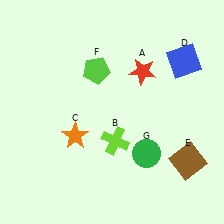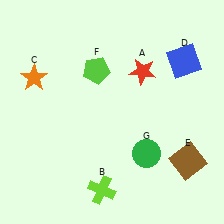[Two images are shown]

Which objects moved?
The objects that moved are: the lime cross (B), the orange star (C).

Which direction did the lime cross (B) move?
The lime cross (B) moved down.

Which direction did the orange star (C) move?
The orange star (C) moved up.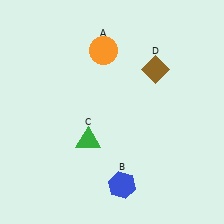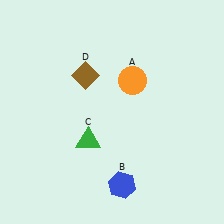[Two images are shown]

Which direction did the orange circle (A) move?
The orange circle (A) moved down.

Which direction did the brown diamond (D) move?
The brown diamond (D) moved left.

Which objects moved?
The objects that moved are: the orange circle (A), the brown diamond (D).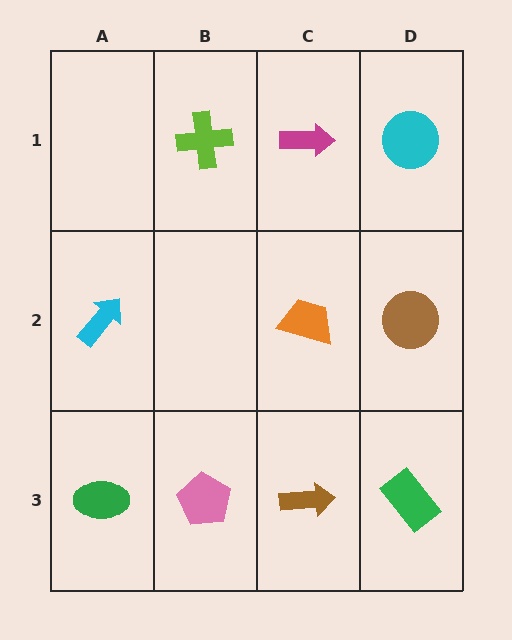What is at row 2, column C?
An orange trapezoid.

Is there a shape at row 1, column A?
No, that cell is empty.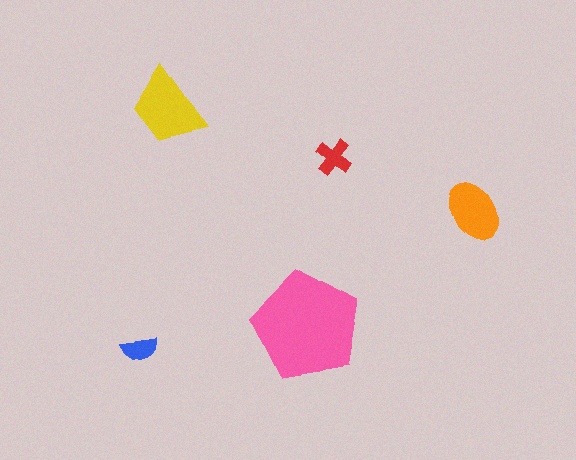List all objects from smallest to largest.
The blue semicircle, the red cross, the orange ellipse, the yellow trapezoid, the pink pentagon.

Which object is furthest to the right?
The orange ellipse is rightmost.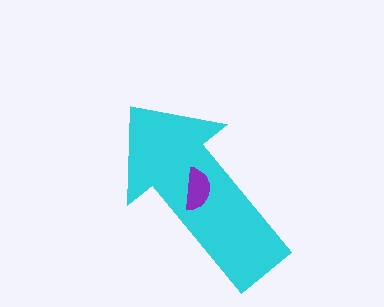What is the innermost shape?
The purple semicircle.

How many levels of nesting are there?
2.